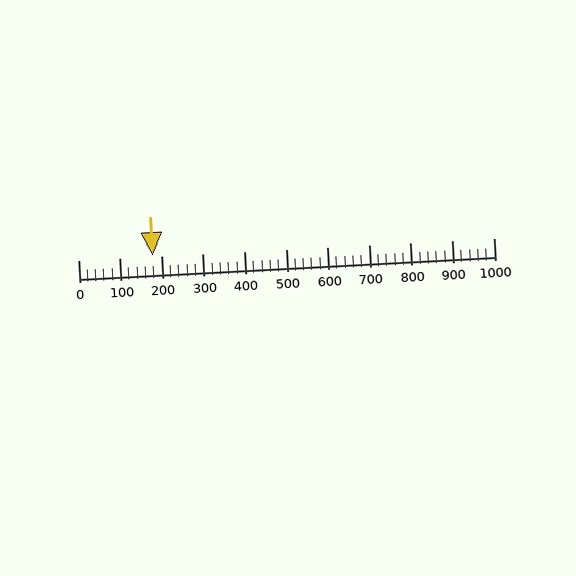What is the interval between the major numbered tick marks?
The major tick marks are spaced 100 units apart.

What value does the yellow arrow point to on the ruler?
The yellow arrow points to approximately 178.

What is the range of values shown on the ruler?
The ruler shows values from 0 to 1000.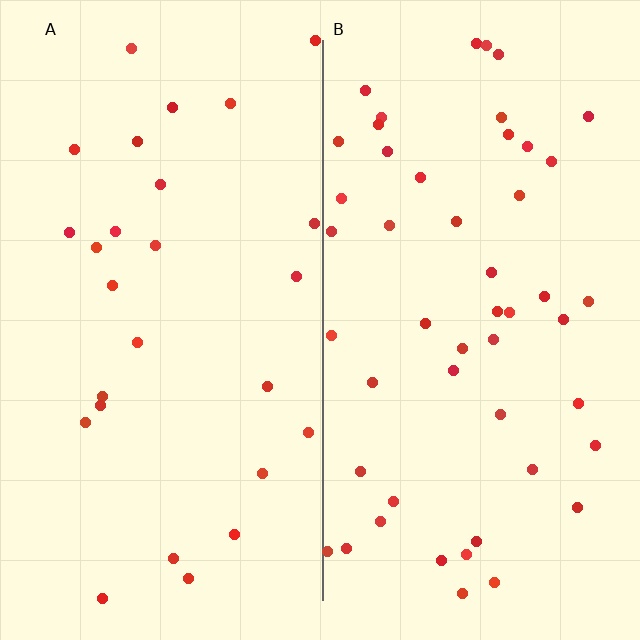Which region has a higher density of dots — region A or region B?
B (the right).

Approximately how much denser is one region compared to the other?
Approximately 1.9× — region B over region A.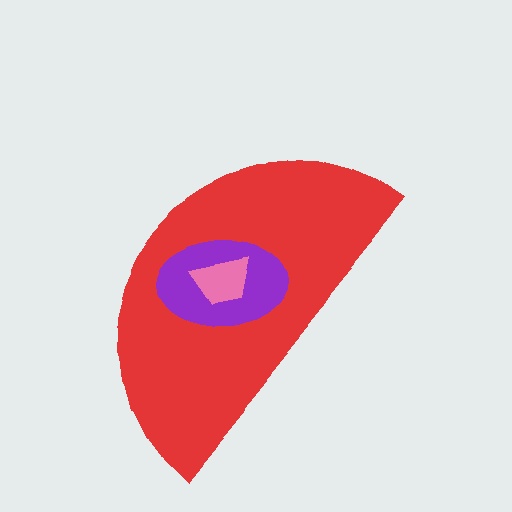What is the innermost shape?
The pink trapezoid.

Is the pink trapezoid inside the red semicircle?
Yes.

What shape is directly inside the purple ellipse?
The pink trapezoid.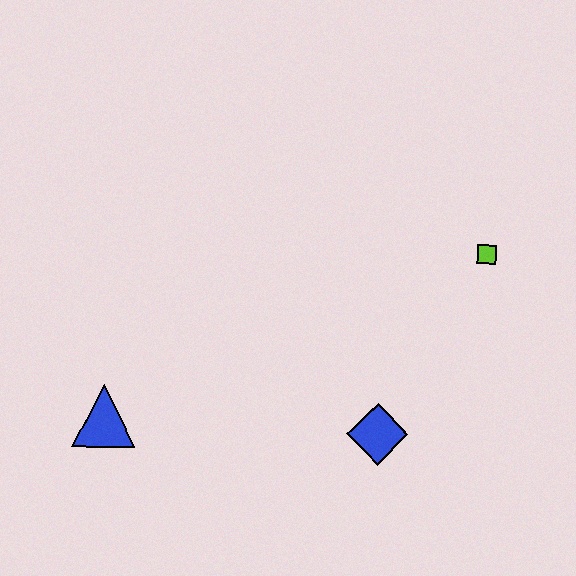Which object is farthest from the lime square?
The blue triangle is farthest from the lime square.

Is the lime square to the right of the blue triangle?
Yes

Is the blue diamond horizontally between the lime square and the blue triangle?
Yes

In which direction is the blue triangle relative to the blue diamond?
The blue triangle is to the left of the blue diamond.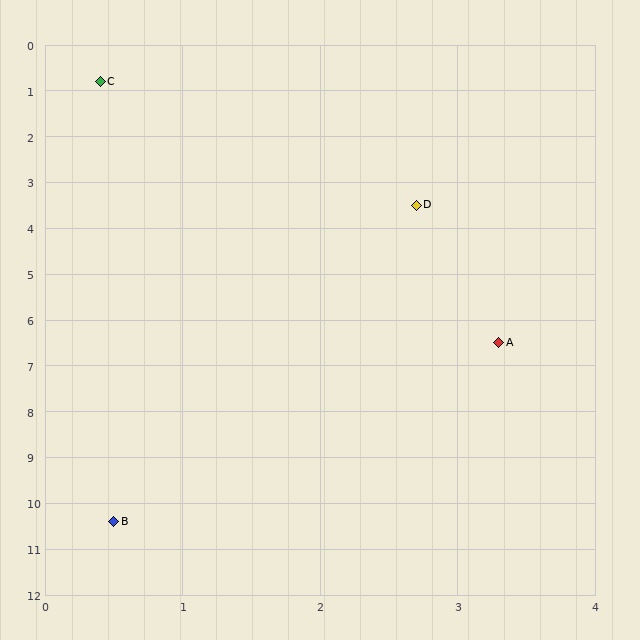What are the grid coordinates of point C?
Point C is at approximately (0.4, 0.8).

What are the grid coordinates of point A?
Point A is at approximately (3.3, 6.5).